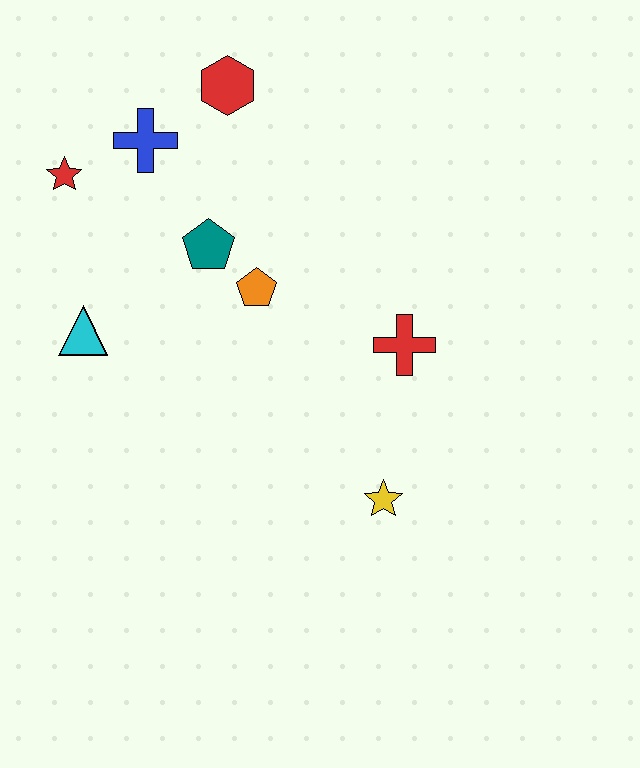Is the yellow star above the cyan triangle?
No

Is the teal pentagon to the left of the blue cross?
No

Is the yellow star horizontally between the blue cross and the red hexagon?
No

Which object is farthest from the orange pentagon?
The yellow star is farthest from the orange pentagon.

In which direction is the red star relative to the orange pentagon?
The red star is to the left of the orange pentagon.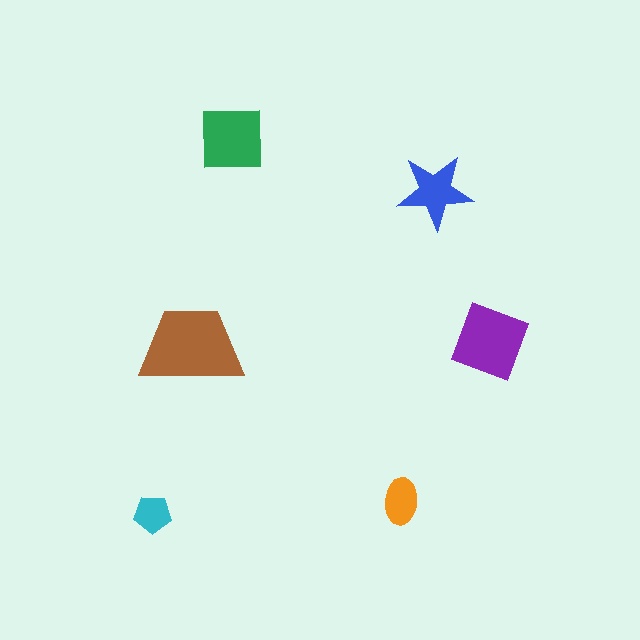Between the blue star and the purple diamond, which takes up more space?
The purple diamond.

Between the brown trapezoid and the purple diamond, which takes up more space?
The brown trapezoid.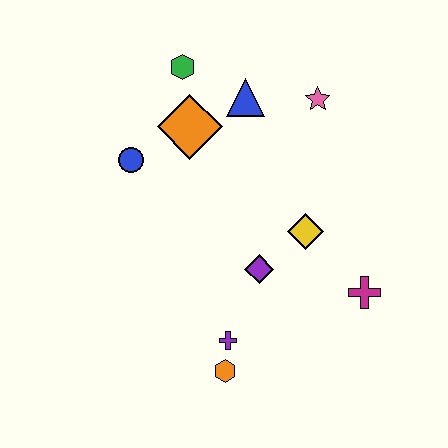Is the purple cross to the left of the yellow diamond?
Yes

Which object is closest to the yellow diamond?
The purple diamond is closest to the yellow diamond.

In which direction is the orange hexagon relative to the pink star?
The orange hexagon is below the pink star.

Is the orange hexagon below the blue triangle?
Yes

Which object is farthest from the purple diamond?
The green hexagon is farthest from the purple diamond.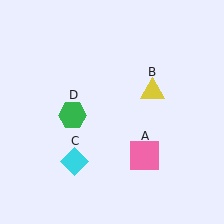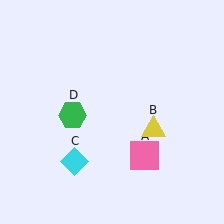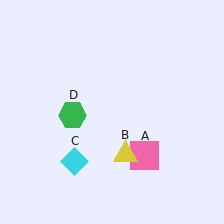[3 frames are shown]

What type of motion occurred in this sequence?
The yellow triangle (object B) rotated clockwise around the center of the scene.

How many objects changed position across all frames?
1 object changed position: yellow triangle (object B).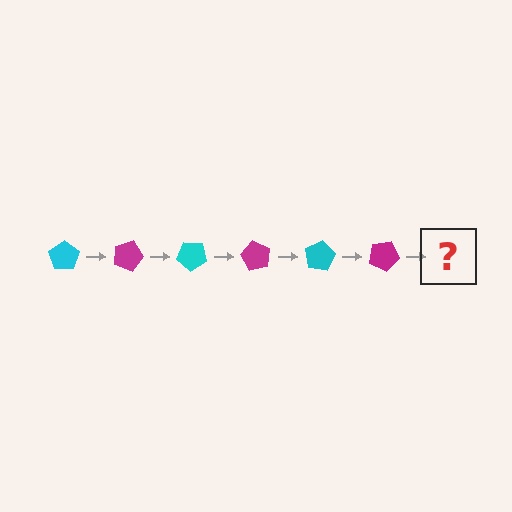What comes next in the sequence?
The next element should be a cyan pentagon, rotated 120 degrees from the start.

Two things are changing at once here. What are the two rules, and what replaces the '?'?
The two rules are that it rotates 20 degrees each step and the color cycles through cyan and magenta. The '?' should be a cyan pentagon, rotated 120 degrees from the start.